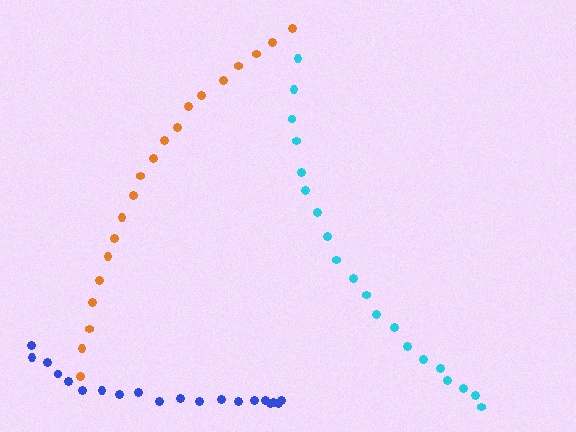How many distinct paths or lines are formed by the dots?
There are 3 distinct paths.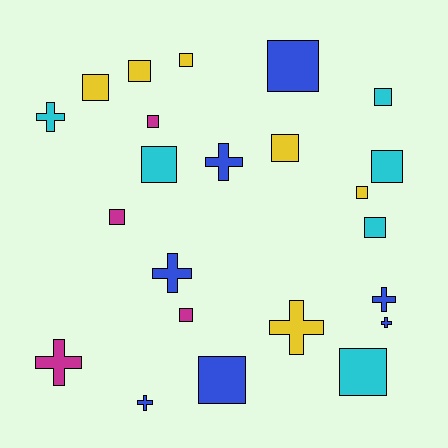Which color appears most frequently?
Blue, with 7 objects.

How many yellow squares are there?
There are 5 yellow squares.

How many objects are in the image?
There are 23 objects.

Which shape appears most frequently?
Square, with 15 objects.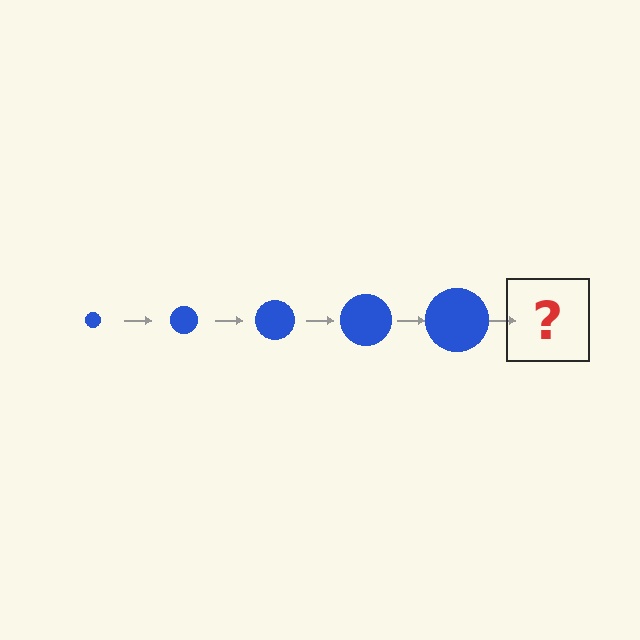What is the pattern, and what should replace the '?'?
The pattern is that the circle gets progressively larger each step. The '?' should be a blue circle, larger than the previous one.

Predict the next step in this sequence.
The next step is a blue circle, larger than the previous one.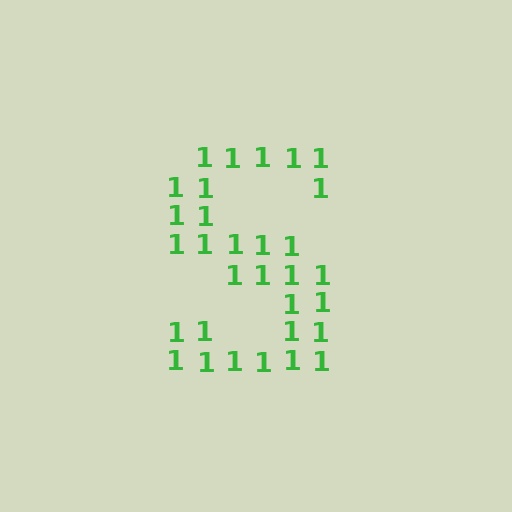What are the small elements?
The small elements are digit 1's.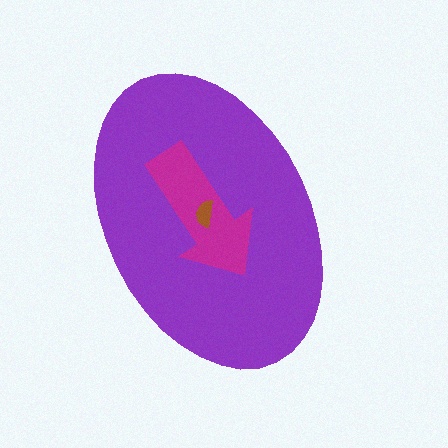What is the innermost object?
The brown semicircle.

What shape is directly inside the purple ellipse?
The magenta arrow.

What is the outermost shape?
The purple ellipse.